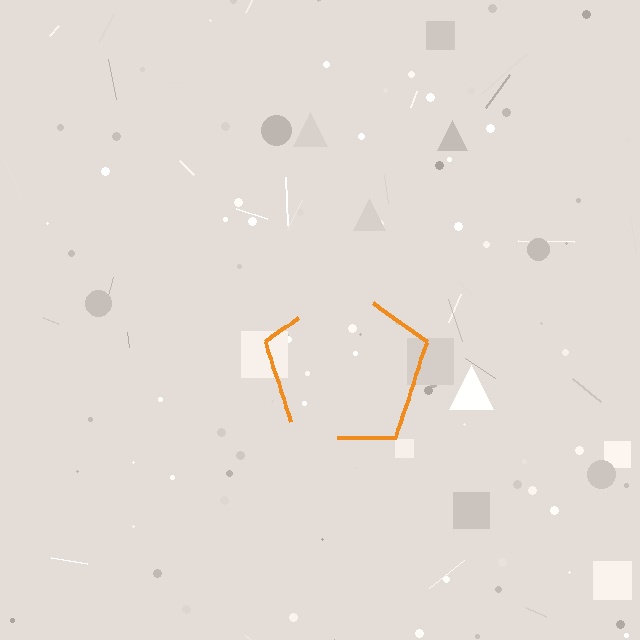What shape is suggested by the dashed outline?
The dashed outline suggests a pentagon.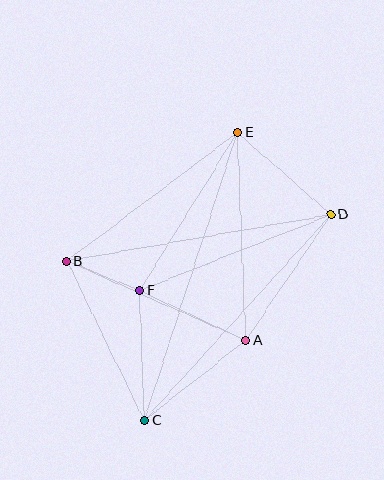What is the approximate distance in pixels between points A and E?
The distance between A and E is approximately 208 pixels.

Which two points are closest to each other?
Points B and F are closest to each other.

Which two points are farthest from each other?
Points C and E are farthest from each other.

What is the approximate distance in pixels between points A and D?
The distance between A and D is approximately 152 pixels.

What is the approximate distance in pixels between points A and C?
The distance between A and C is approximately 129 pixels.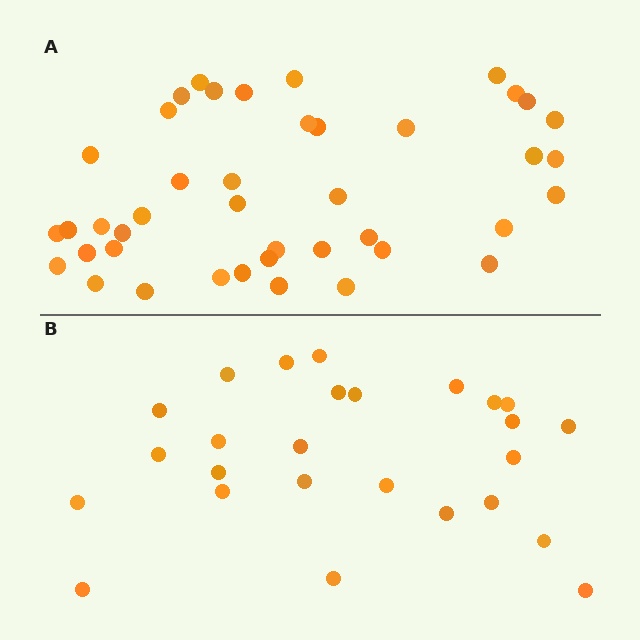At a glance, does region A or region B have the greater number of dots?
Region A (the top region) has more dots.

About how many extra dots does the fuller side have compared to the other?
Region A has approximately 15 more dots than region B.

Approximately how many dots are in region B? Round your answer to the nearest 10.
About 30 dots. (The exact count is 26, which rounds to 30.)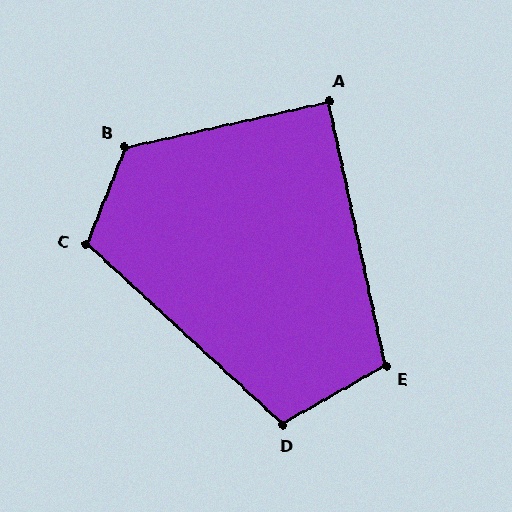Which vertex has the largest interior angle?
B, at approximately 124 degrees.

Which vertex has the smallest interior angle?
A, at approximately 90 degrees.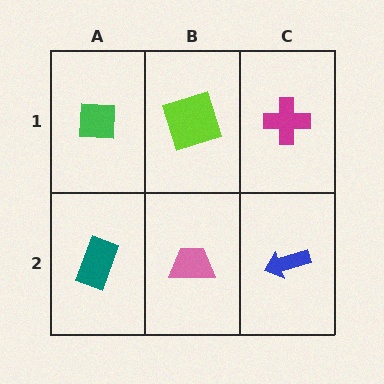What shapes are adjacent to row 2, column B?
A lime square (row 1, column B), a teal rectangle (row 2, column A), a blue arrow (row 2, column C).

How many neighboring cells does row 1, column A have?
2.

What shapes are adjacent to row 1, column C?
A blue arrow (row 2, column C), a lime square (row 1, column B).